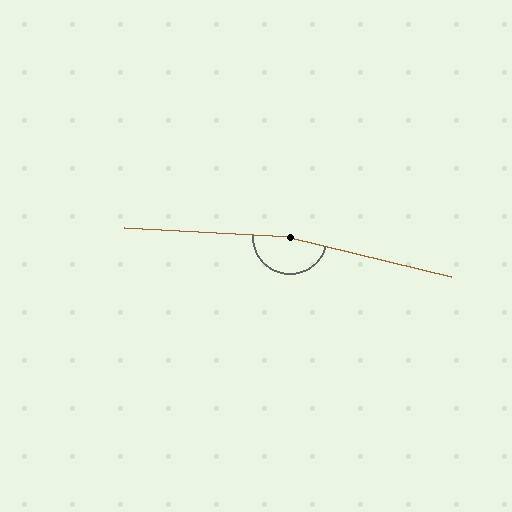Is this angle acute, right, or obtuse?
It is obtuse.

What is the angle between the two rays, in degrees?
Approximately 169 degrees.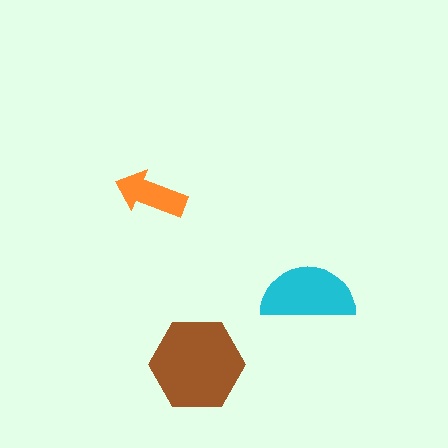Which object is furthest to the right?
The cyan semicircle is rightmost.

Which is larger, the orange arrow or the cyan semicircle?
The cyan semicircle.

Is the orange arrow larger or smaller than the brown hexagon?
Smaller.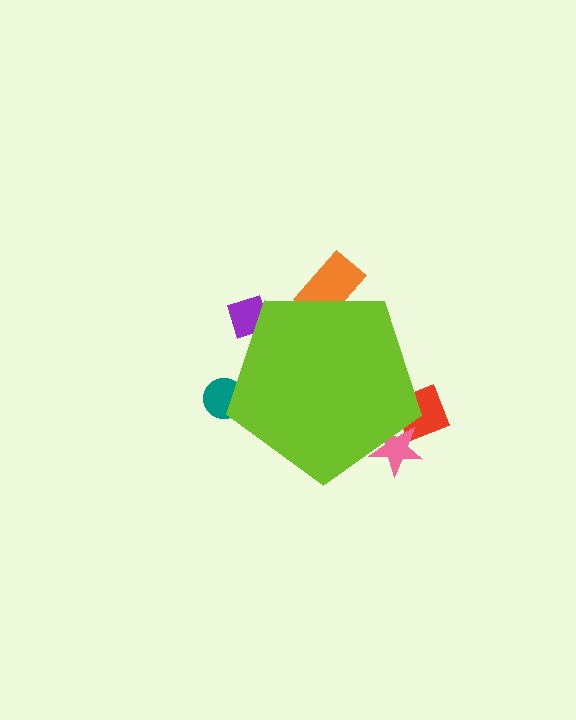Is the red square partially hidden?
Yes, the red square is partially hidden behind the lime pentagon.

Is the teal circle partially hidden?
Yes, the teal circle is partially hidden behind the lime pentagon.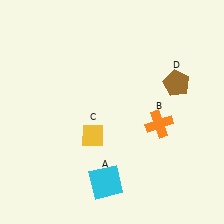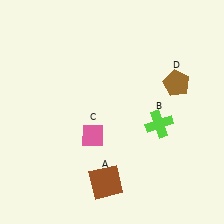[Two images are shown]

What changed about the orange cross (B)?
In Image 1, B is orange. In Image 2, it changed to lime.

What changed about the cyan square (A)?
In Image 1, A is cyan. In Image 2, it changed to brown.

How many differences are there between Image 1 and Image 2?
There are 3 differences between the two images.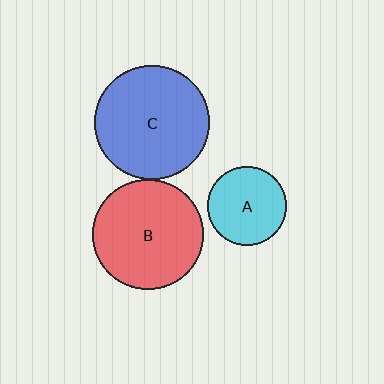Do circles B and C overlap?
Yes.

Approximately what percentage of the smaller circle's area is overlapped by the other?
Approximately 5%.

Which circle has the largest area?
Circle C (blue).